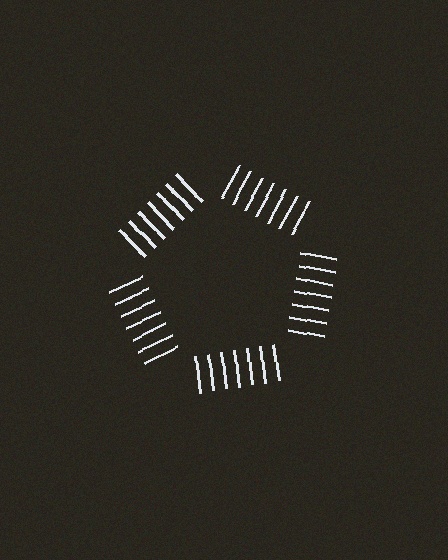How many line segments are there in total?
35 — 7 along each of the 5 edges.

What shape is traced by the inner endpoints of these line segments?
An illusory pentagon — the line segments terminate on its edges but no continuous stroke is drawn.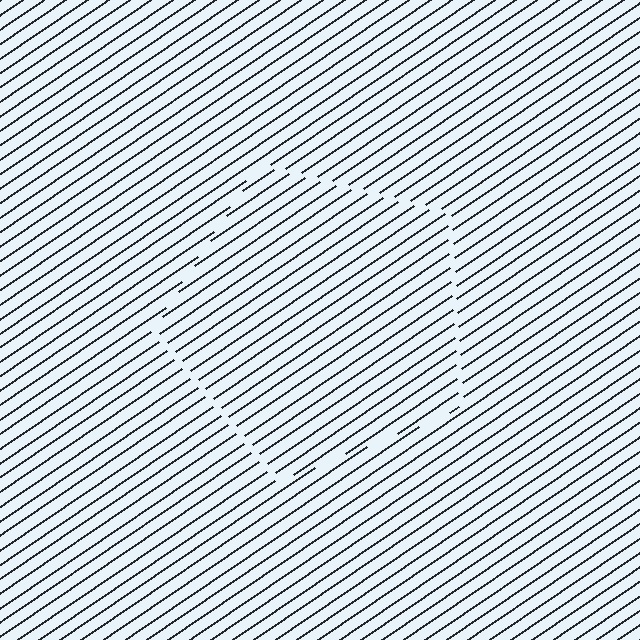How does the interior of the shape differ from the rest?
The interior of the shape contains the same grating, shifted by half a period — the contour is defined by the phase discontinuity where line-ends from the inner and outer gratings abut.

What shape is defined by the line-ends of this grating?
An illusory pentagon. The interior of the shape contains the same grating, shifted by half a period — the contour is defined by the phase discontinuity where line-ends from the inner and outer gratings abut.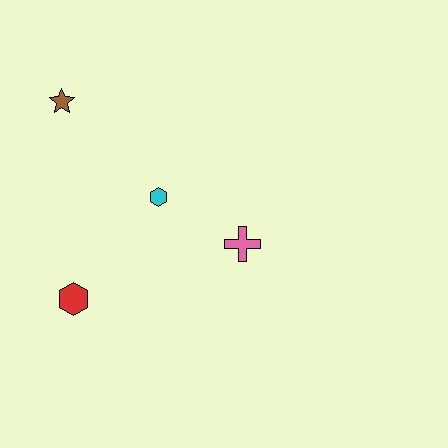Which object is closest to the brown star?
The cyan hexagon is closest to the brown star.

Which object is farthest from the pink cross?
The brown star is farthest from the pink cross.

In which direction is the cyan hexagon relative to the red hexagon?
The cyan hexagon is above the red hexagon.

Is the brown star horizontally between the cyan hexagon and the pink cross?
No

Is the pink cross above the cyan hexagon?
No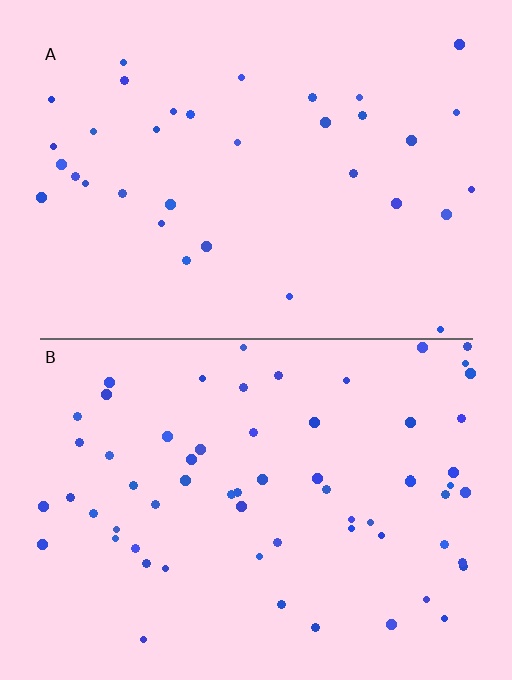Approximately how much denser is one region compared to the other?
Approximately 1.9× — region B over region A.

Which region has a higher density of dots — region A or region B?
B (the bottom).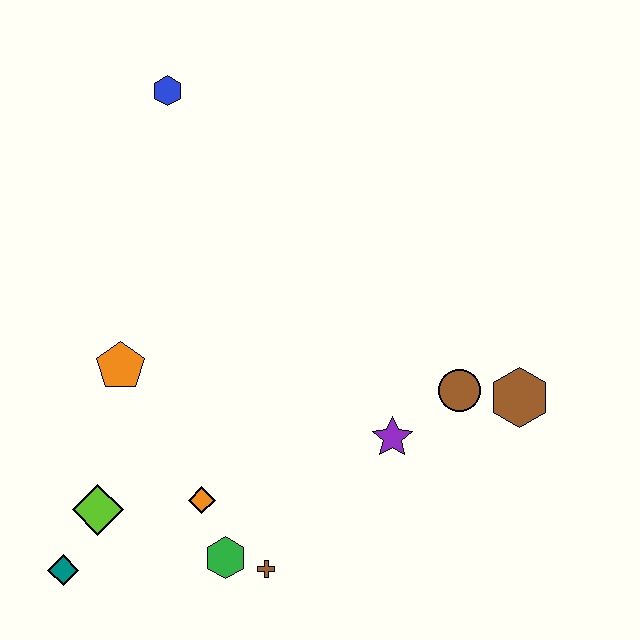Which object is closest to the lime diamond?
The teal diamond is closest to the lime diamond.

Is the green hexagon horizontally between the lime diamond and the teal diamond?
No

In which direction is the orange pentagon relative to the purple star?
The orange pentagon is to the left of the purple star.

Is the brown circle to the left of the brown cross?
No